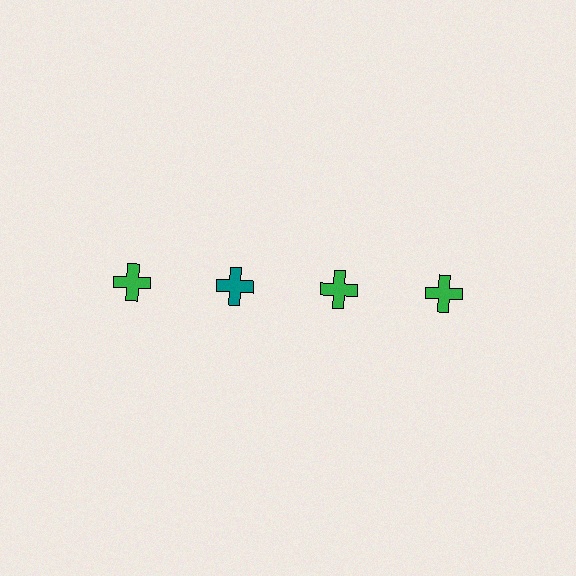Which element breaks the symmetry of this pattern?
The teal cross in the top row, second from left column breaks the symmetry. All other shapes are green crosses.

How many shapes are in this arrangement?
There are 4 shapes arranged in a grid pattern.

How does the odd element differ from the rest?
It has a different color: teal instead of green.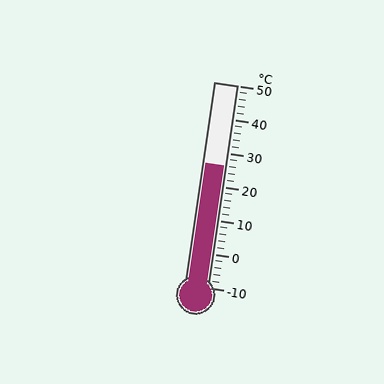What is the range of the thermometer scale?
The thermometer scale ranges from -10°C to 50°C.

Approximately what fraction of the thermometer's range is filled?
The thermometer is filled to approximately 60% of its range.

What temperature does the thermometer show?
The thermometer shows approximately 26°C.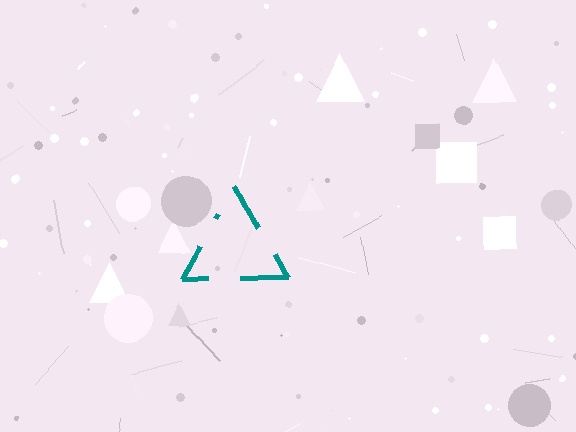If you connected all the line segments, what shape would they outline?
They would outline a triangle.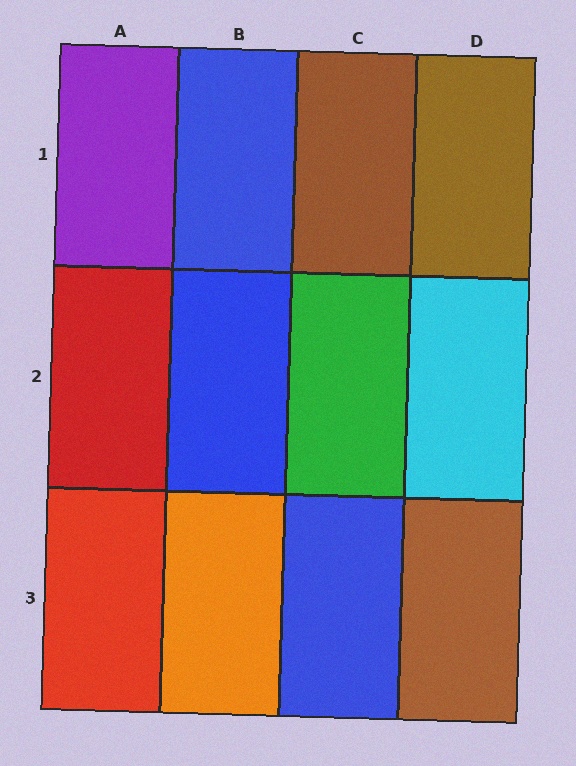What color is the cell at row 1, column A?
Purple.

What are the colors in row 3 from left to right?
Red, orange, blue, brown.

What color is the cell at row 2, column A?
Red.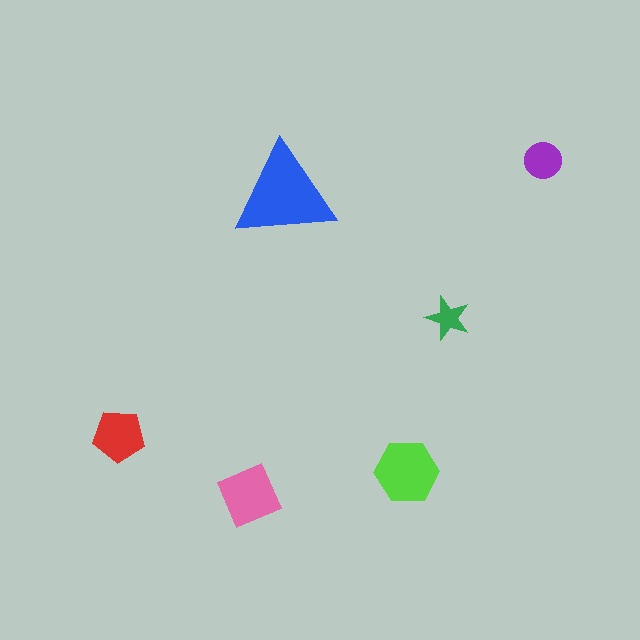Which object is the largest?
The blue triangle.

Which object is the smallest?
The green star.